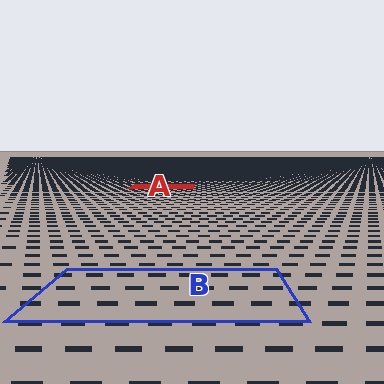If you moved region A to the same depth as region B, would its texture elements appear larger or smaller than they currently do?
They would appear larger. At a closer depth, the same texture elements are projected at a bigger on-screen size.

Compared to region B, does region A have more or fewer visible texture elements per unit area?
Region A has more texture elements per unit area — they are packed more densely because it is farther away.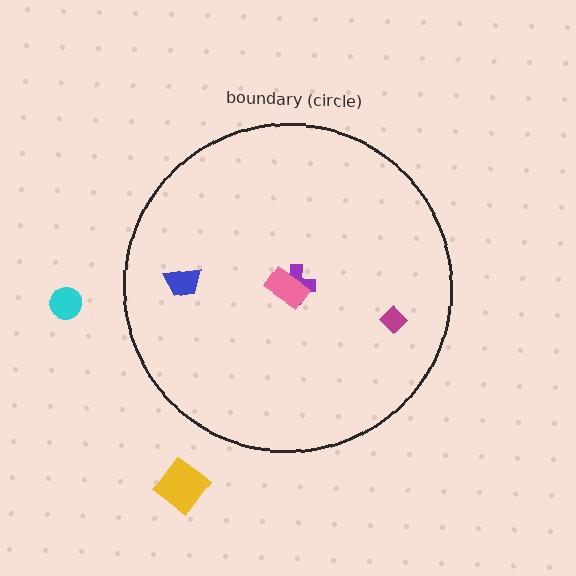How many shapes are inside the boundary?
4 inside, 2 outside.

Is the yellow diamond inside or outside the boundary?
Outside.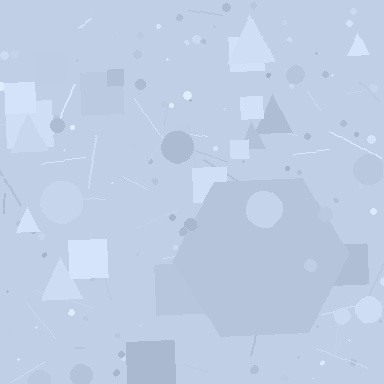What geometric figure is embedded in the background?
A hexagon is embedded in the background.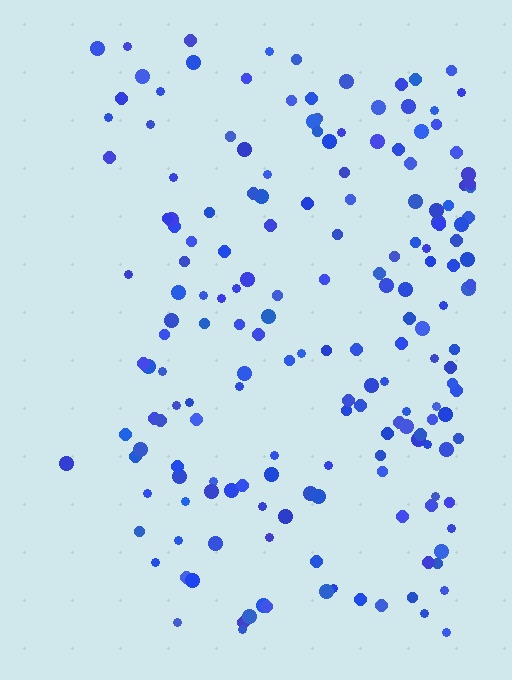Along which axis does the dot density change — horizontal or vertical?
Horizontal.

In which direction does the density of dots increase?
From left to right, with the right side densest.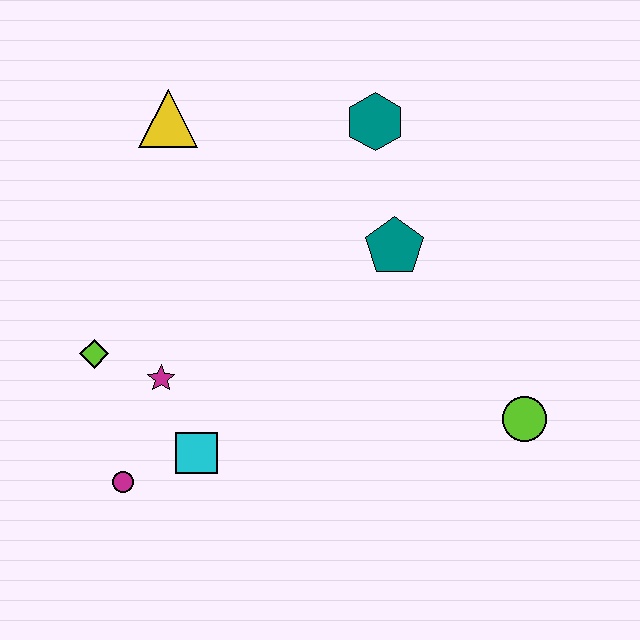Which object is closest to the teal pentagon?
The teal hexagon is closest to the teal pentagon.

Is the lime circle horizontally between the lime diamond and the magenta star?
No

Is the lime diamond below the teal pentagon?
Yes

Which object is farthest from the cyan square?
The teal hexagon is farthest from the cyan square.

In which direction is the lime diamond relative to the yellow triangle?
The lime diamond is below the yellow triangle.